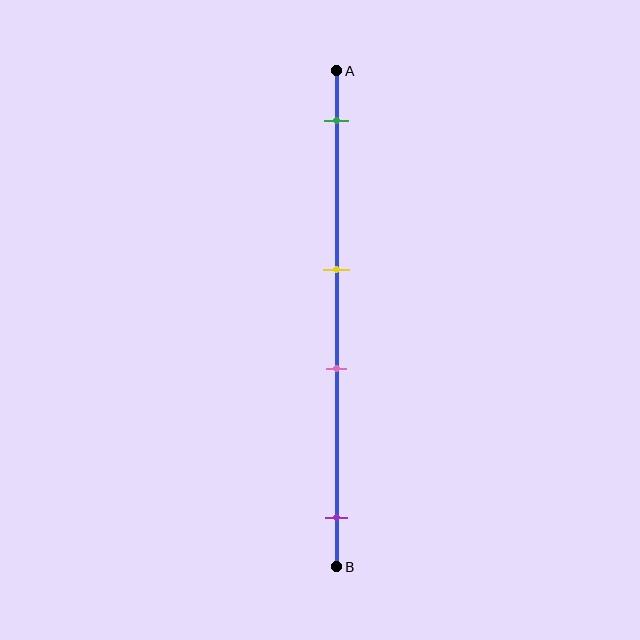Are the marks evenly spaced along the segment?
No, the marks are not evenly spaced.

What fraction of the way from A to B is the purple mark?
The purple mark is approximately 90% (0.9) of the way from A to B.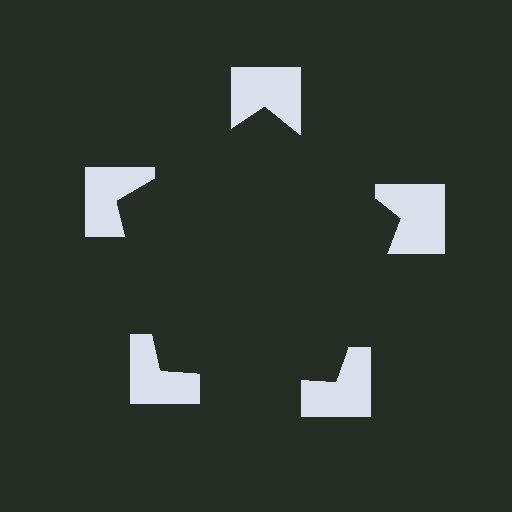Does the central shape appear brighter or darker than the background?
It typically appears slightly darker than the background, even though no actual brightness change is drawn.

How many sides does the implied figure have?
5 sides.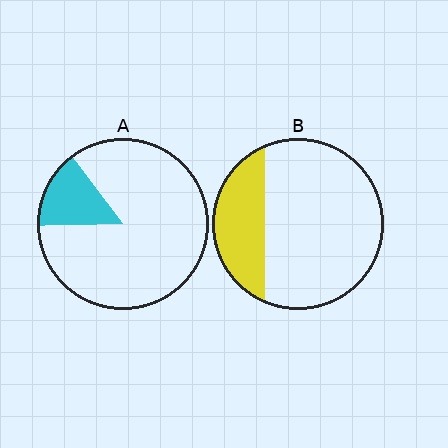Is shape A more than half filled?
No.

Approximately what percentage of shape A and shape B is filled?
A is approximately 15% and B is approximately 25%.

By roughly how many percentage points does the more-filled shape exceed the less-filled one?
By roughly 10 percentage points (B over A).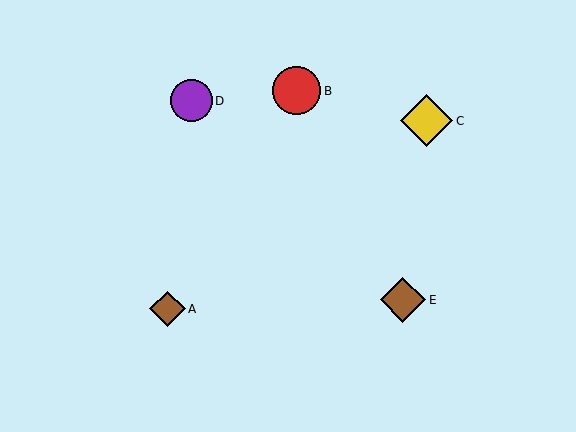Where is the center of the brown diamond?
The center of the brown diamond is at (403, 300).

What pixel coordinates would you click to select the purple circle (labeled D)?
Click at (191, 101) to select the purple circle D.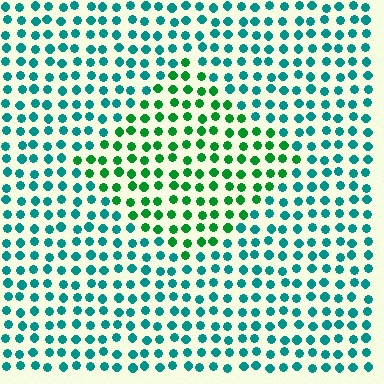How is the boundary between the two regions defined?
The boundary is defined purely by a slight shift in hue (about 40 degrees). Spacing, size, and orientation are identical on both sides.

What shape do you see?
I see a diamond.